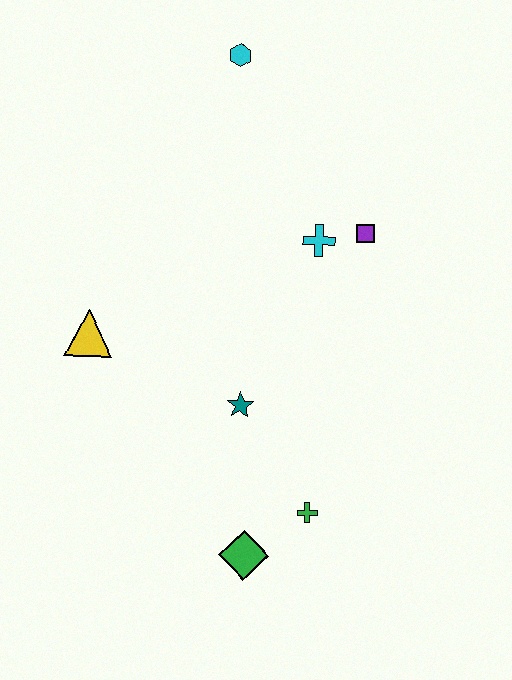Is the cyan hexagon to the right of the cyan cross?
No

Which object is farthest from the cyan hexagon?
The green diamond is farthest from the cyan hexagon.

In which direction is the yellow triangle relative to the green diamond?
The yellow triangle is above the green diamond.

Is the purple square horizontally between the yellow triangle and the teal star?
No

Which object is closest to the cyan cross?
The purple square is closest to the cyan cross.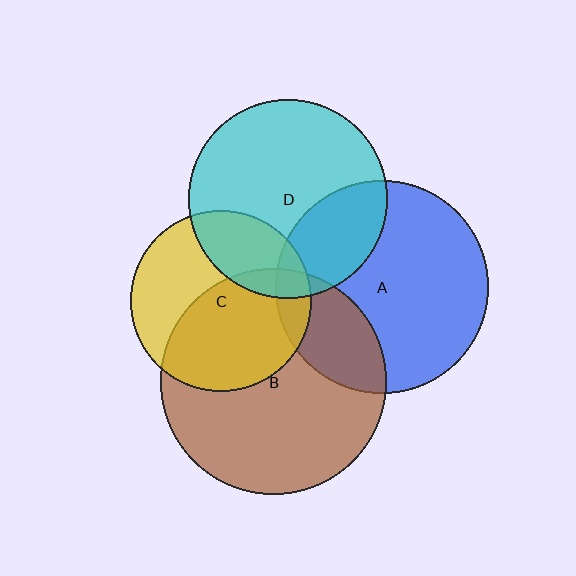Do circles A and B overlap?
Yes.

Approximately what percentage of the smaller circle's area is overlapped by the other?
Approximately 25%.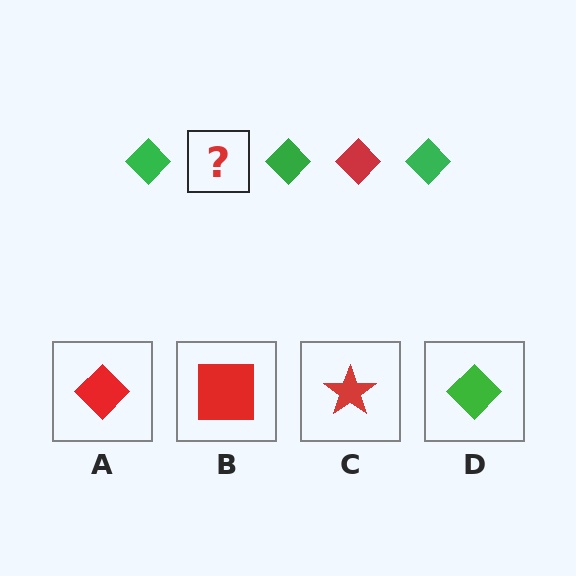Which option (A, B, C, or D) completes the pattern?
A.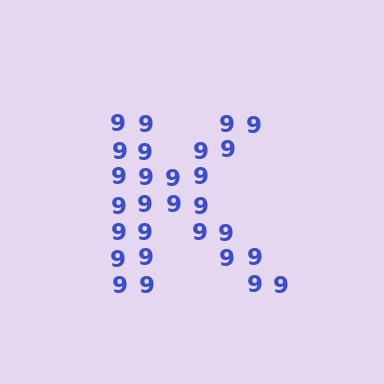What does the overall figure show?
The overall figure shows the letter K.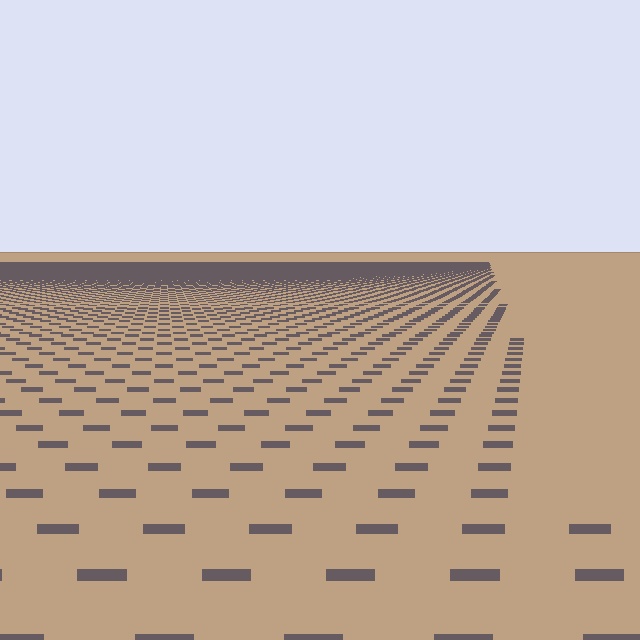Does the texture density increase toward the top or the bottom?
Density increases toward the top.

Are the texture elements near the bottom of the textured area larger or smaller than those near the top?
Larger. Near the bottom, elements are closer to the viewer and appear at a bigger on-screen size.